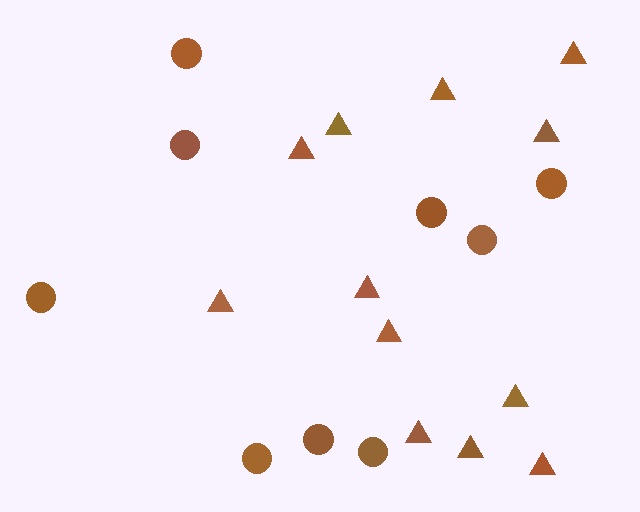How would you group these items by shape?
There are 2 groups: one group of circles (9) and one group of triangles (12).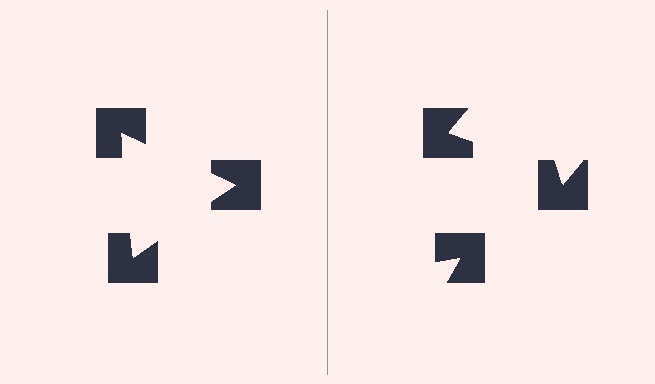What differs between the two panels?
The notched squares are positioned identically on both sides; only the wedge orientations differ. On the left they align to a triangle; on the right they are misaligned.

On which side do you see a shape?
An illusory triangle appears on the left side. On the right side the wedge cuts are rotated, so no coherent shape forms.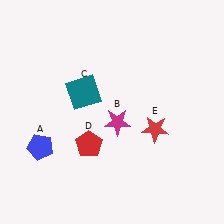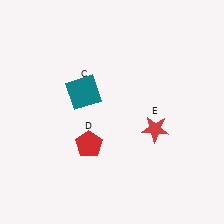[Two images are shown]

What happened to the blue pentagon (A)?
The blue pentagon (A) was removed in Image 2. It was in the bottom-left area of Image 1.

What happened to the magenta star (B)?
The magenta star (B) was removed in Image 2. It was in the bottom-right area of Image 1.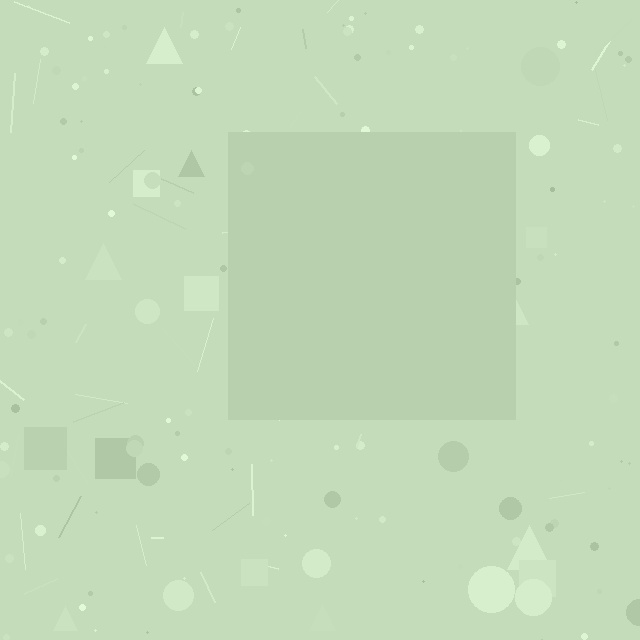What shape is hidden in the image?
A square is hidden in the image.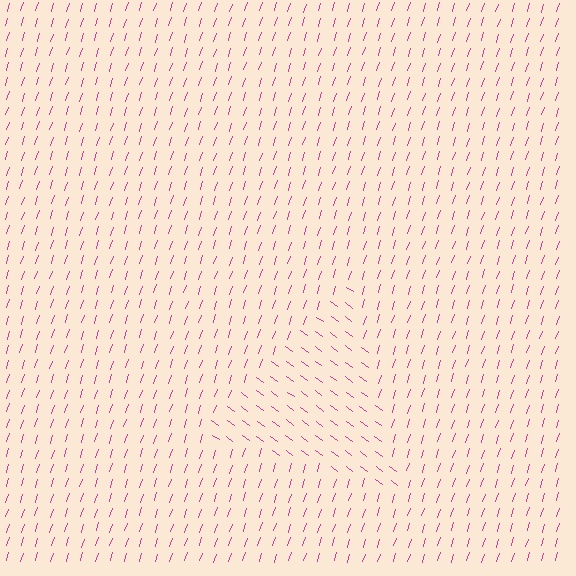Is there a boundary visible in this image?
Yes, there is a texture boundary formed by a change in line orientation.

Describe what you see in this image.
The image is filled with small magenta line segments. A triangle region in the image has lines oriented differently from the surrounding lines, creating a visible texture boundary.